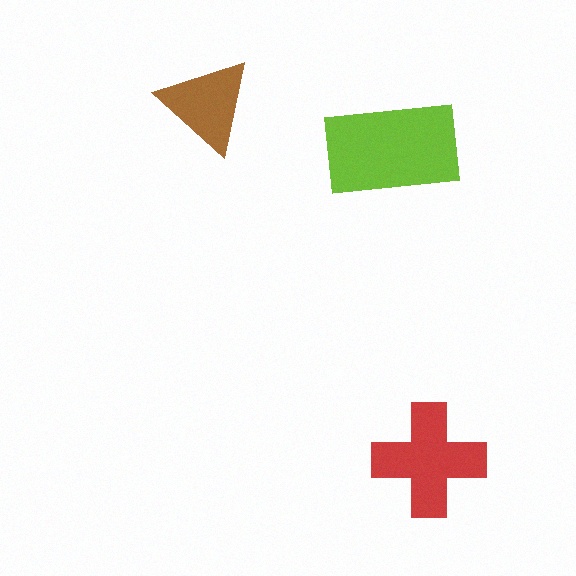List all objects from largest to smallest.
The lime rectangle, the red cross, the brown triangle.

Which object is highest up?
The brown triangle is topmost.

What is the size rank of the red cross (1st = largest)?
2nd.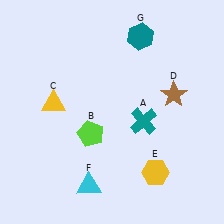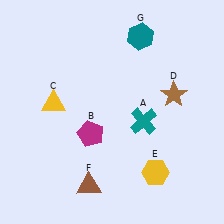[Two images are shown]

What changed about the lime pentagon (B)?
In Image 1, B is lime. In Image 2, it changed to magenta.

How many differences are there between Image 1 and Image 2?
There are 2 differences between the two images.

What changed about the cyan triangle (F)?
In Image 1, F is cyan. In Image 2, it changed to brown.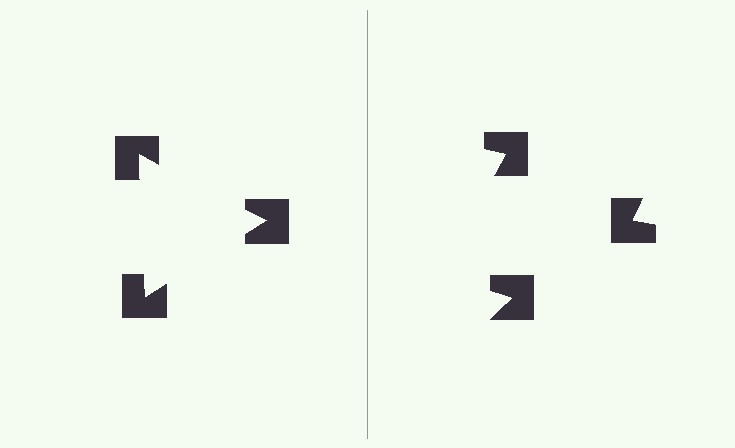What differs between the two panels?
The notched squares are positioned identically on both sides; only the wedge orientations differ. On the left they align to a triangle; on the right they are misaligned.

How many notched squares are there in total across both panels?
6 — 3 on each side.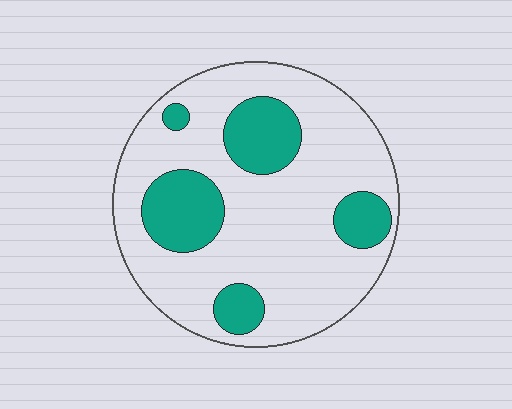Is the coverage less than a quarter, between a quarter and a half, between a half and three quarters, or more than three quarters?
Less than a quarter.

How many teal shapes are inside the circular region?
5.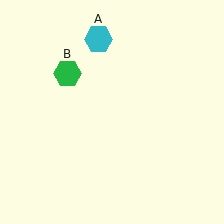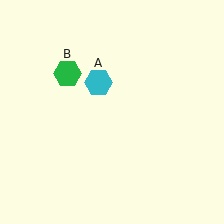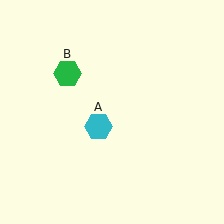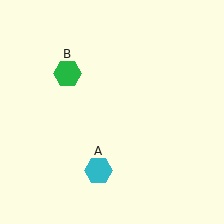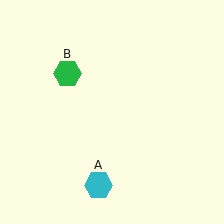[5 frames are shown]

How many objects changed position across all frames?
1 object changed position: cyan hexagon (object A).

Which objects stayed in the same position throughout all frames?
Green hexagon (object B) remained stationary.